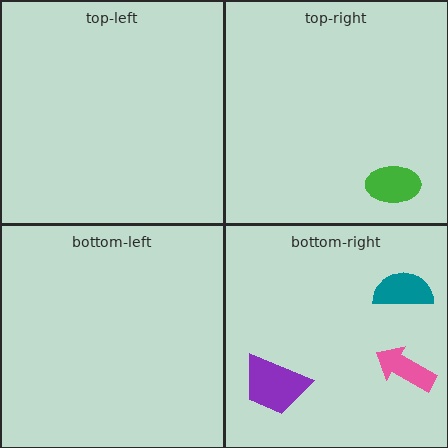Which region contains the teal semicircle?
The bottom-right region.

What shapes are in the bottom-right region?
The teal semicircle, the purple trapezoid, the pink arrow.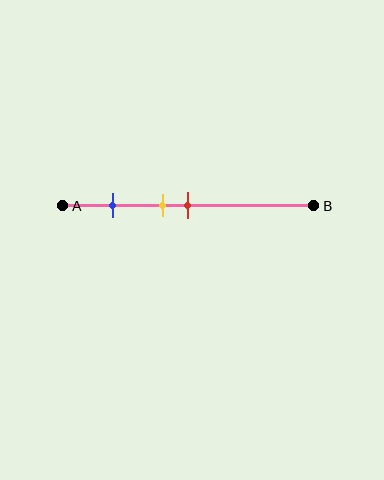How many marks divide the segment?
There are 3 marks dividing the segment.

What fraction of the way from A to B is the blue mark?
The blue mark is approximately 20% (0.2) of the way from A to B.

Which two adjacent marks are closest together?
The yellow and red marks are the closest adjacent pair.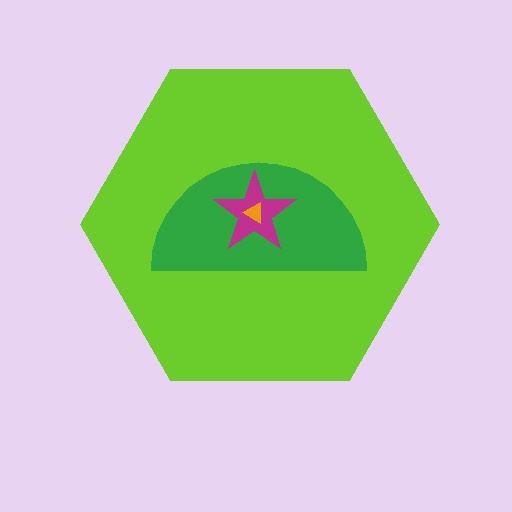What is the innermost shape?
The orange triangle.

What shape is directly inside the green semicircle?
The magenta star.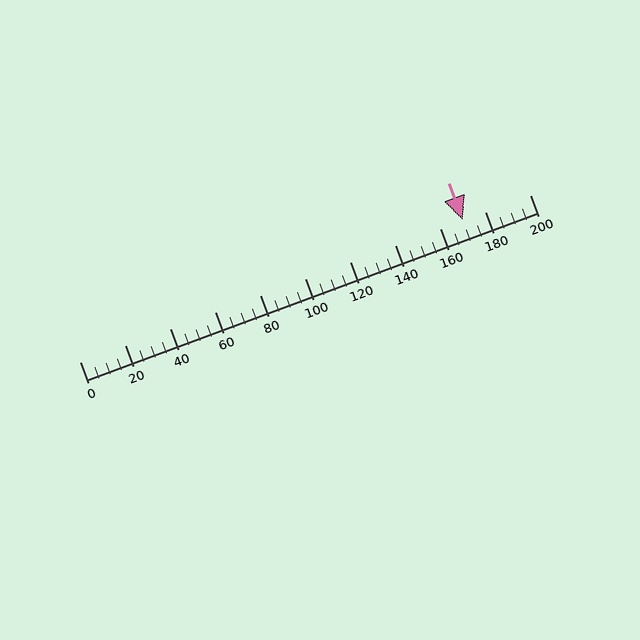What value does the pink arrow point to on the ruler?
The pink arrow points to approximately 170.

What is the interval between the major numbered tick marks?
The major tick marks are spaced 20 units apart.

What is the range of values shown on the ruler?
The ruler shows values from 0 to 200.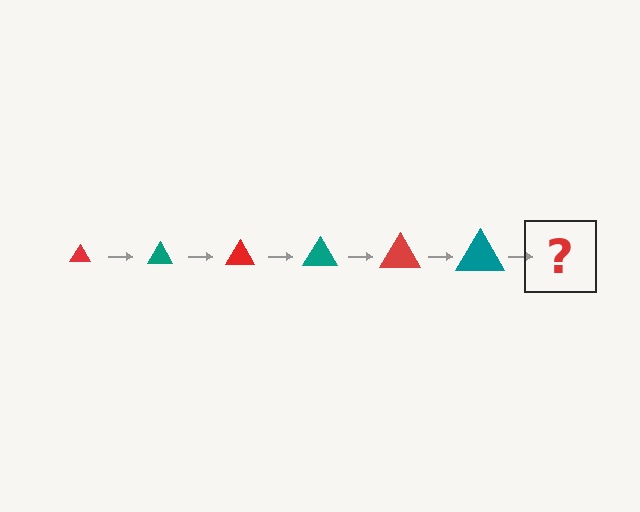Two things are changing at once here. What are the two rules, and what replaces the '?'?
The two rules are that the triangle grows larger each step and the color cycles through red and teal. The '?' should be a red triangle, larger than the previous one.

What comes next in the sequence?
The next element should be a red triangle, larger than the previous one.